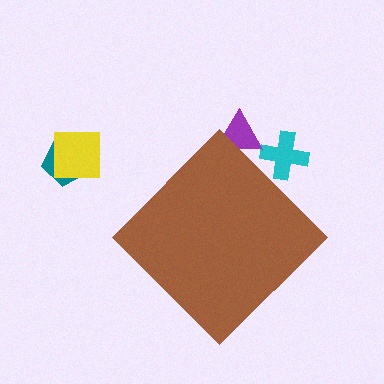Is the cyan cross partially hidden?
Yes, the cyan cross is partially hidden behind the brown diamond.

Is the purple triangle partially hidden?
Yes, the purple triangle is partially hidden behind the brown diamond.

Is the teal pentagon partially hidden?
No, the teal pentagon is fully visible.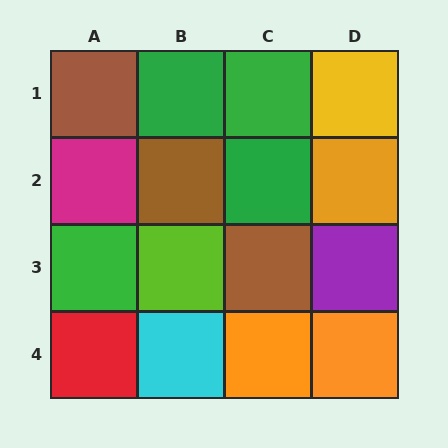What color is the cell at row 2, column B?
Brown.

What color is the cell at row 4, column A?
Red.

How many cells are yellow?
1 cell is yellow.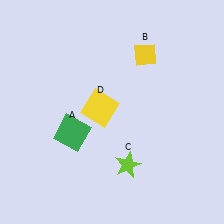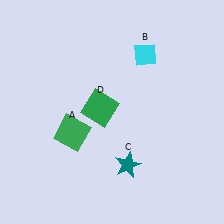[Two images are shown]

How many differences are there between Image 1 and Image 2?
There are 3 differences between the two images.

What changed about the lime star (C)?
In Image 1, C is lime. In Image 2, it changed to teal.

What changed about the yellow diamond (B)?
In Image 1, B is yellow. In Image 2, it changed to cyan.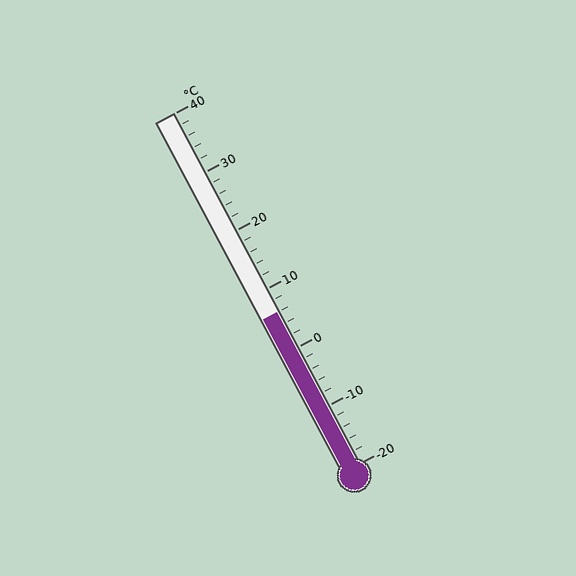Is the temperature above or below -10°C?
The temperature is above -10°C.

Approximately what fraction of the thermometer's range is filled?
The thermometer is filled to approximately 45% of its range.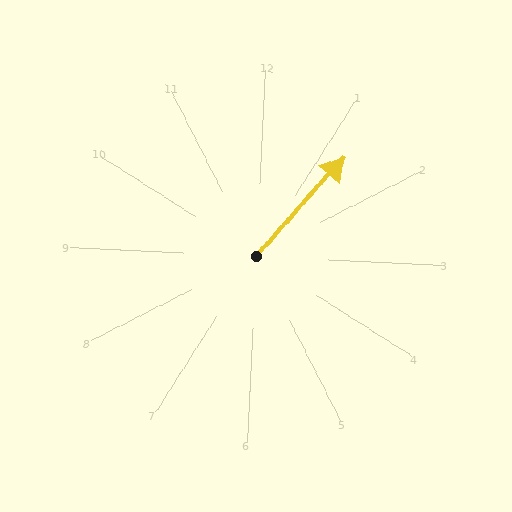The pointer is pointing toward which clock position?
Roughly 1 o'clock.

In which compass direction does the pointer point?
Northeast.